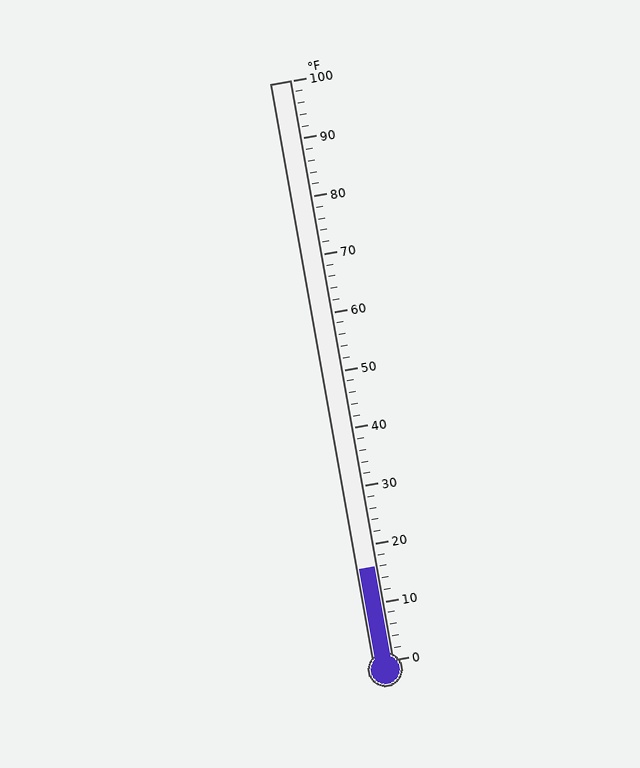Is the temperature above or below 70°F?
The temperature is below 70°F.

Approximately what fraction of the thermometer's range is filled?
The thermometer is filled to approximately 15% of its range.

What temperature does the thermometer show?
The thermometer shows approximately 16°F.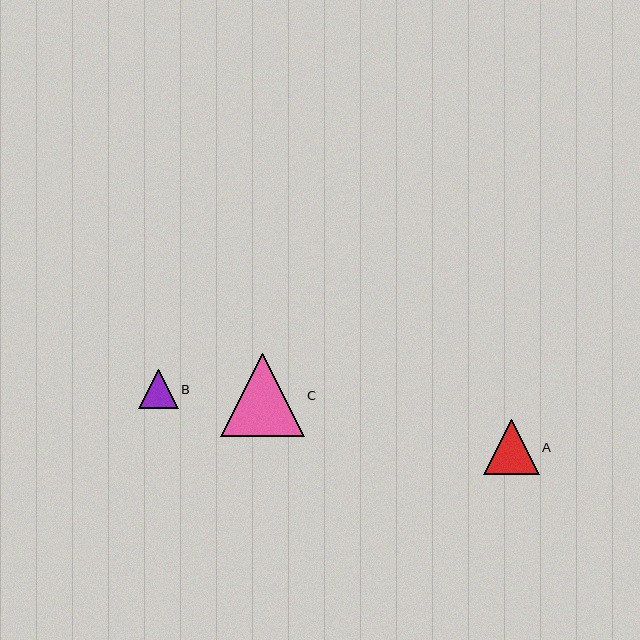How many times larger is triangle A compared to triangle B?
Triangle A is approximately 1.4 times the size of triangle B.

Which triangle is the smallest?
Triangle B is the smallest with a size of approximately 40 pixels.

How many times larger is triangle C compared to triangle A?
Triangle C is approximately 1.5 times the size of triangle A.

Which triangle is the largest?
Triangle C is the largest with a size of approximately 84 pixels.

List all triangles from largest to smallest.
From largest to smallest: C, A, B.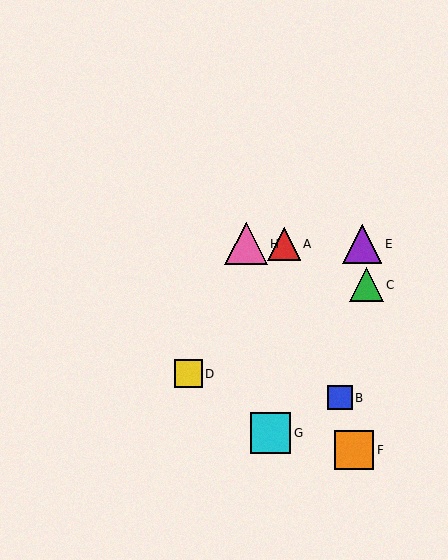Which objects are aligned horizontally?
Objects A, E, H are aligned horizontally.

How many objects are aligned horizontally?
3 objects (A, E, H) are aligned horizontally.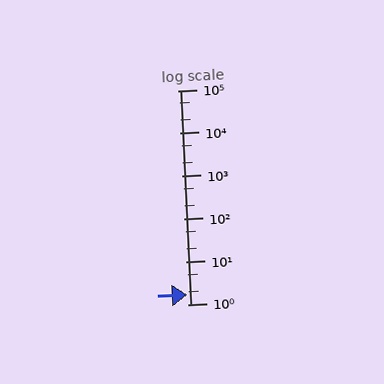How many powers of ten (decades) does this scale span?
The scale spans 5 decades, from 1 to 100000.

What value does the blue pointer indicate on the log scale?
The pointer indicates approximately 1.7.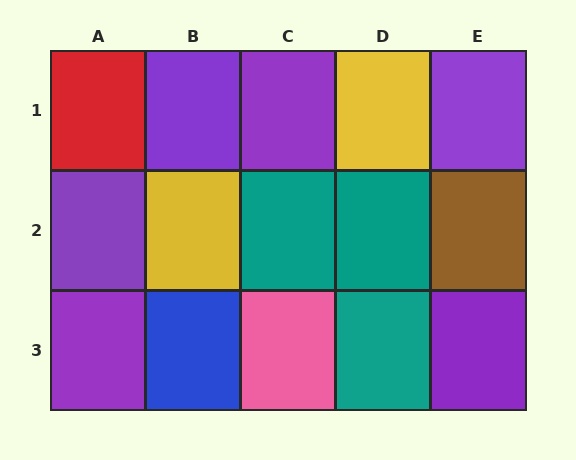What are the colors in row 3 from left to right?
Purple, blue, pink, teal, purple.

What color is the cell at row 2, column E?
Brown.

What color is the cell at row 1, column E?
Purple.